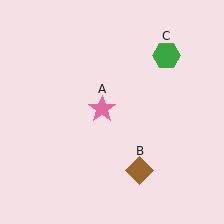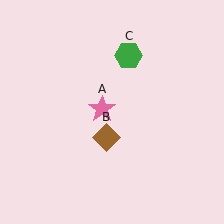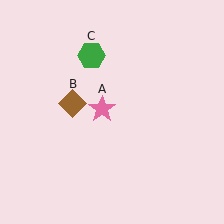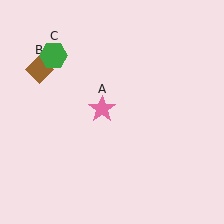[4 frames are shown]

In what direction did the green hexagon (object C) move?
The green hexagon (object C) moved left.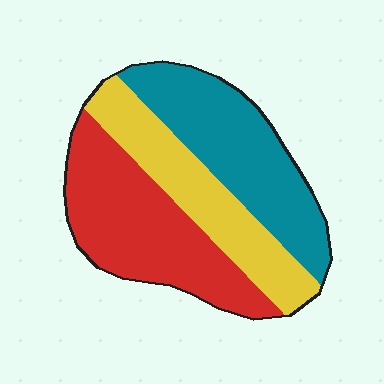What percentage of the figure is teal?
Teal covers roughly 35% of the figure.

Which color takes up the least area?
Yellow, at roughly 30%.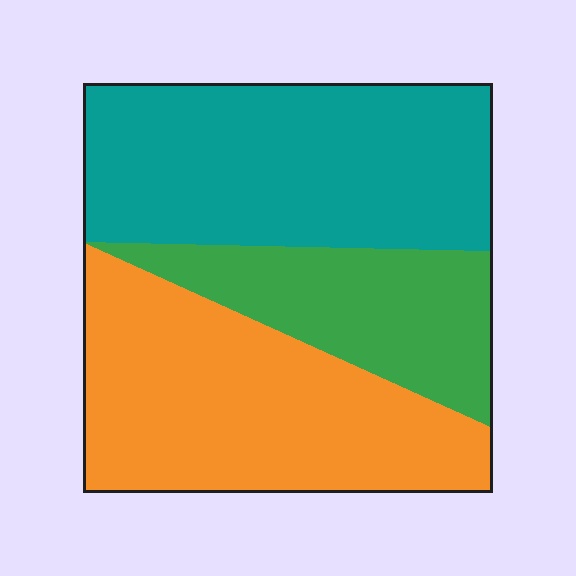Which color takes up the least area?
Green, at roughly 20%.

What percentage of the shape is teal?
Teal takes up about two fifths (2/5) of the shape.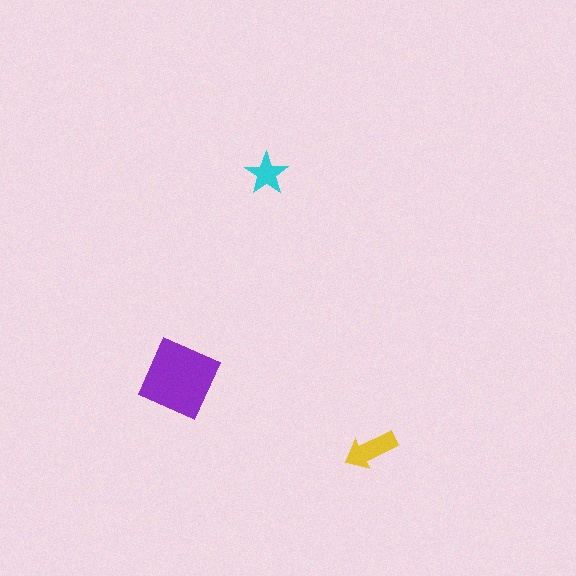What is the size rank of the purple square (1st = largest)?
1st.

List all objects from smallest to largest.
The cyan star, the yellow arrow, the purple square.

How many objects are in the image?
There are 3 objects in the image.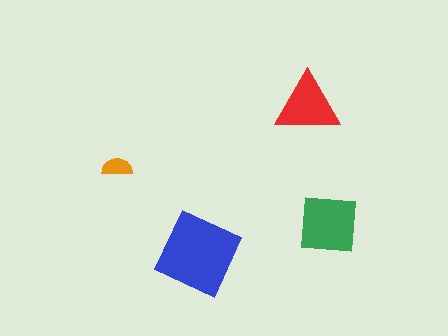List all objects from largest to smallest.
The blue square, the green square, the red triangle, the orange semicircle.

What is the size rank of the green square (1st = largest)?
2nd.